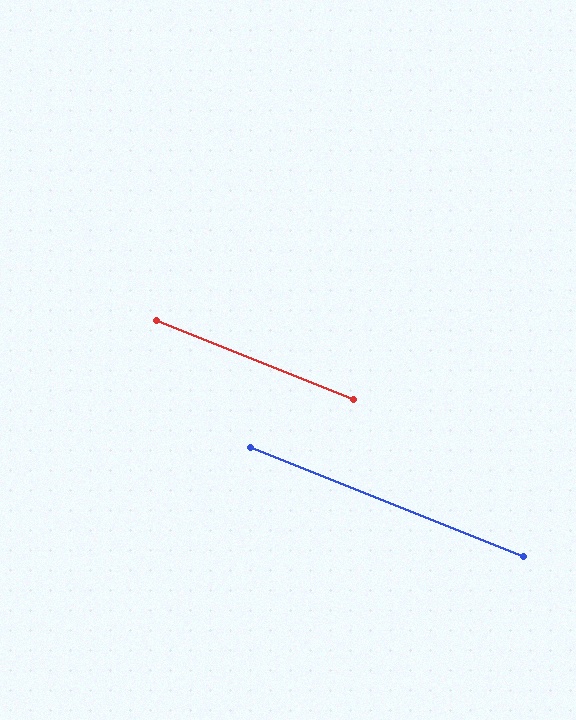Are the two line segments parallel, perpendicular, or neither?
Parallel — their directions differ by only 0.0°.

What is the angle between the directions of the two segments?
Approximately 0 degrees.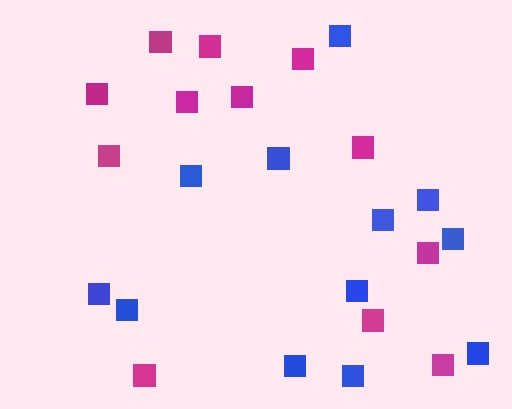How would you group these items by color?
There are 2 groups: one group of blue squares (12) and one group of magenta squares (12).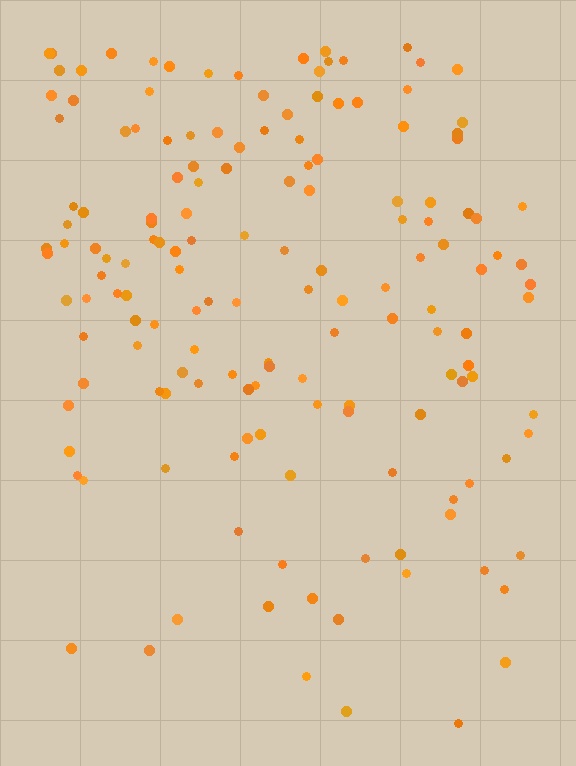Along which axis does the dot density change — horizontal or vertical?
Vertical.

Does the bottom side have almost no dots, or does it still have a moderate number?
Still a moderate number, just noticeably fewer than the top.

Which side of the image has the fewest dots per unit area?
The bottom.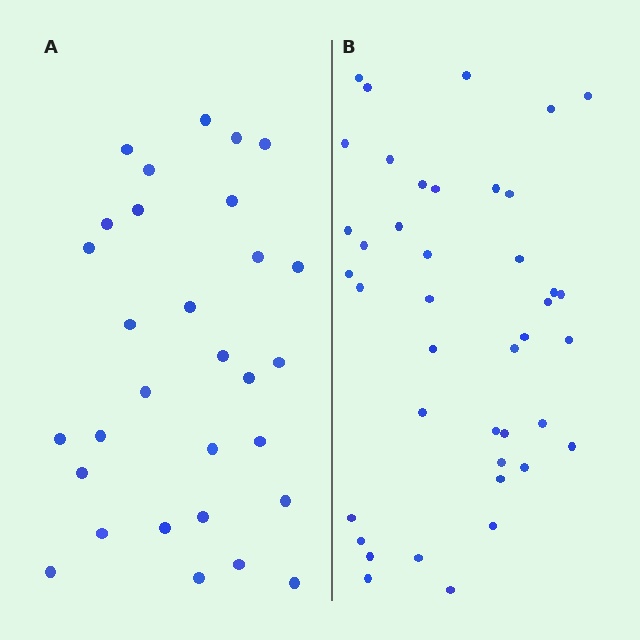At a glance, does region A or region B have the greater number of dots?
Region B (the right region) has more dots.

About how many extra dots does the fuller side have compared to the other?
Region B has roughly 12 or so more dots than region A.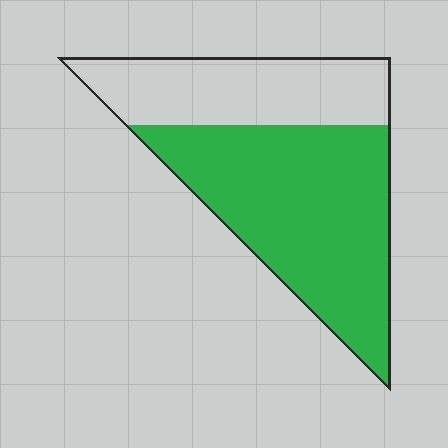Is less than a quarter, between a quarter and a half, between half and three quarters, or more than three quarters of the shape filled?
Between half and three quarters.